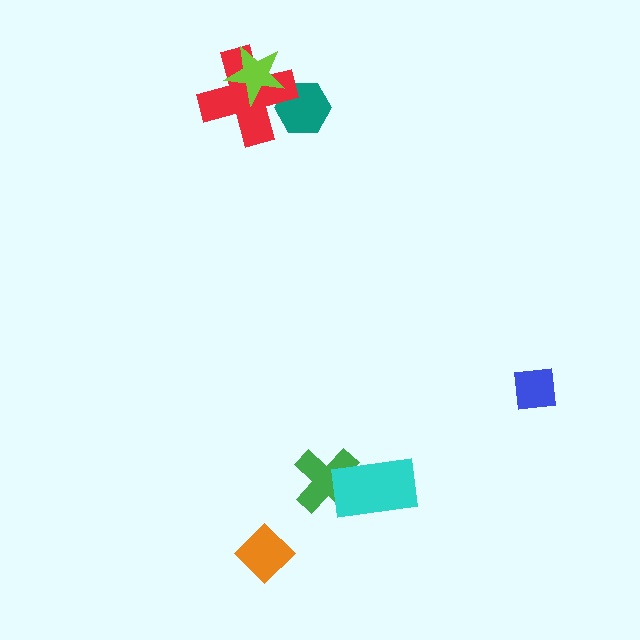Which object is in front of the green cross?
The cyan rectangle is in front of the green cross.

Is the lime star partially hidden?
No, no other shape covers it.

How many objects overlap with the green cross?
1 object overlaps with the green cross.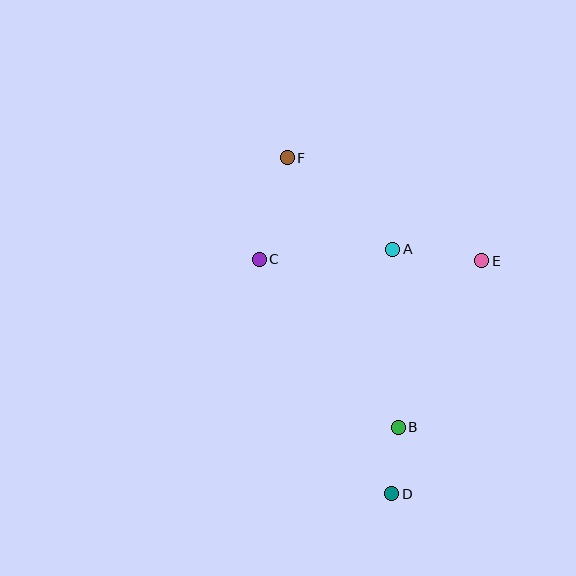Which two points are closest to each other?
Points B and D are closest to each other.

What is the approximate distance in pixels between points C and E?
The distance between C and E is approximately 223 pixels.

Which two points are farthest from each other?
Points D and F are farthest from each other.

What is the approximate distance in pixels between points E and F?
The distance between E and F is approximately 220 pixels.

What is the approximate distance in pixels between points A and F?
The distance between A and F is approximately 140 pixels.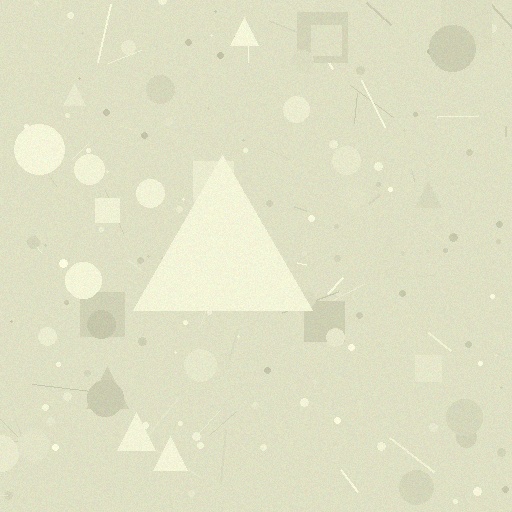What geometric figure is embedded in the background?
A triangle is embedded in the background.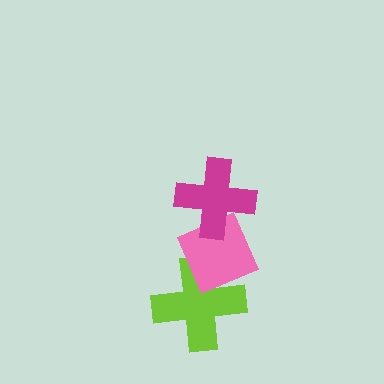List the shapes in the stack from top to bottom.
From top to bottom: the magenta cross, the pink diamond, the lime cross.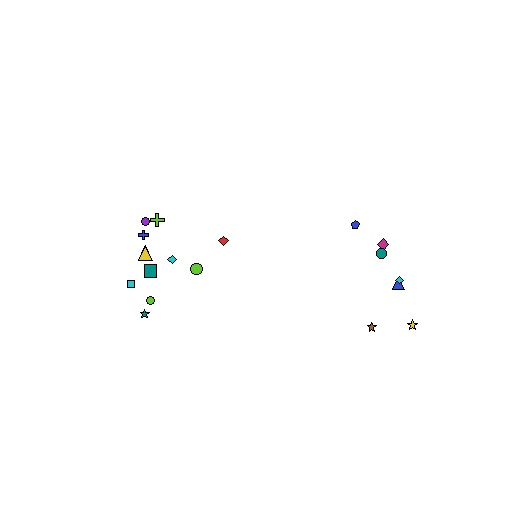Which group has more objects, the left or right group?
The left group.